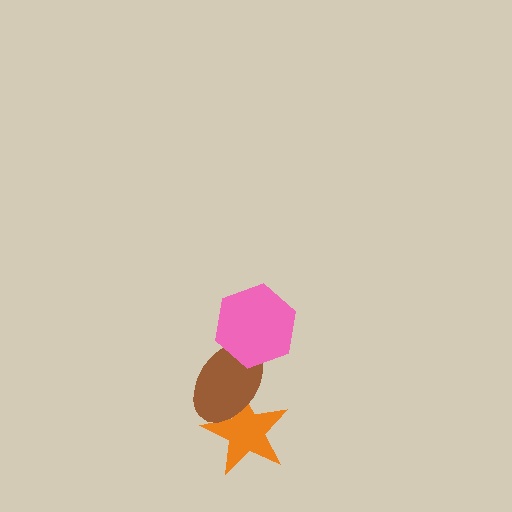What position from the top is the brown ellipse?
The brown ellipse is 2nd from the top.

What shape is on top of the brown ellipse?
The pink hexagon is on top of the brown ellipse.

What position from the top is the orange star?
The orange star is 3rd from the top.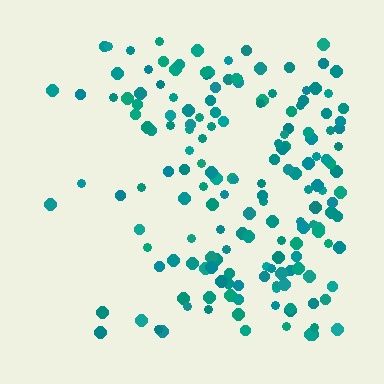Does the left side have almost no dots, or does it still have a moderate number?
Still a moderate number, just noticeably fewer than the right.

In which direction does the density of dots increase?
From left to right, with the right side densest.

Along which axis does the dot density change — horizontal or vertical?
Horizontal.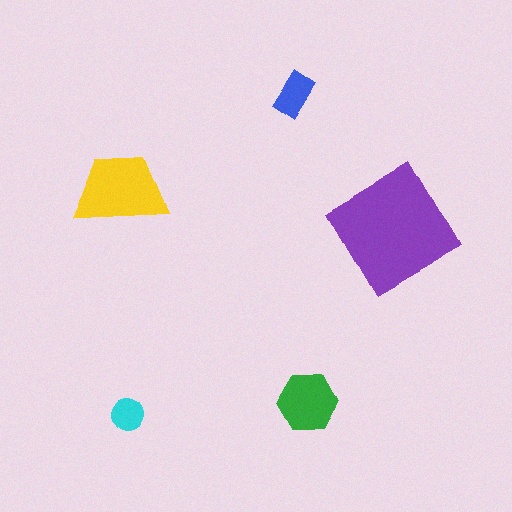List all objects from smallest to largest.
The cyan circle, the blue rectangle, the green hexagon, the yellow trapezoid, the purple diamond.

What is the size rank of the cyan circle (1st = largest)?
5th.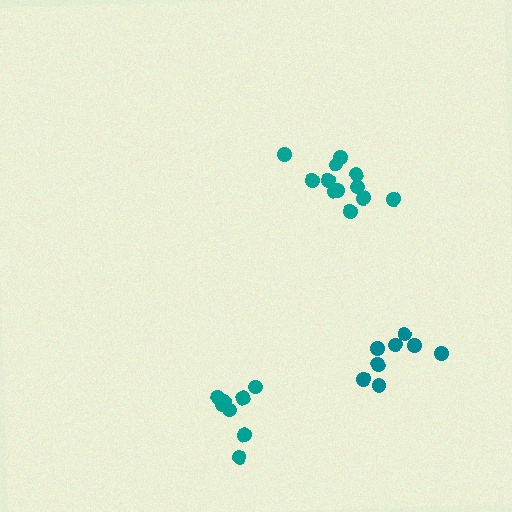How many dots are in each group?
Group 1: 8 dots, Group 2: 12 dots, Group 3: 8 dots (28 total).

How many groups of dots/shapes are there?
There are 3 groups.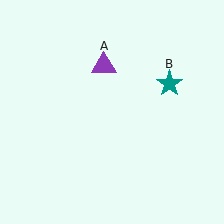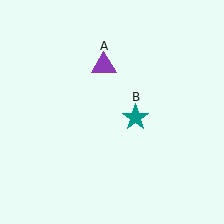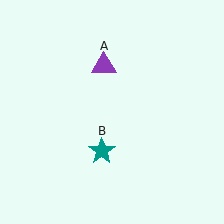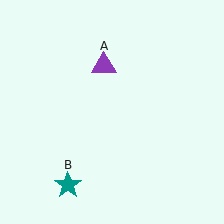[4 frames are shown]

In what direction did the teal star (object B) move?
The teal star (object B) moved down and to the left.